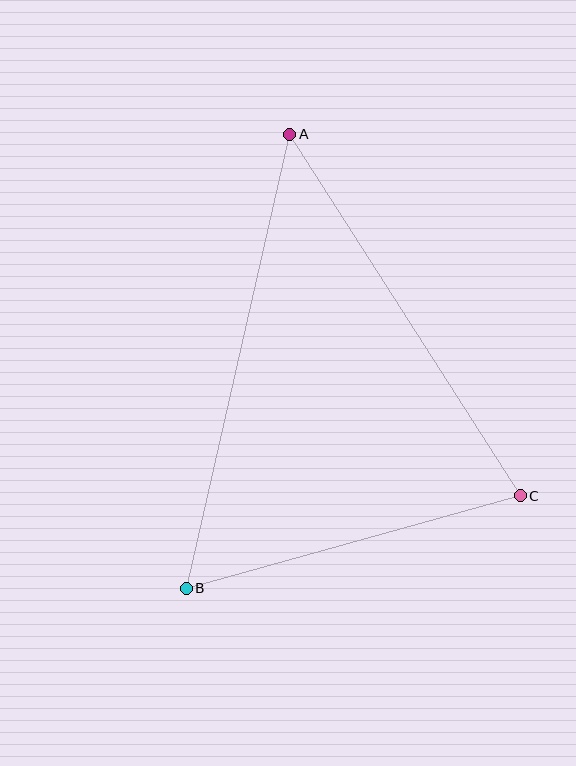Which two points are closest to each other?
Points B and C are closest to each other.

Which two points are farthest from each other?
Points A and B are farthest from each other.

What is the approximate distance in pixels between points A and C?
The distance between A and C is approximately 429 pixels.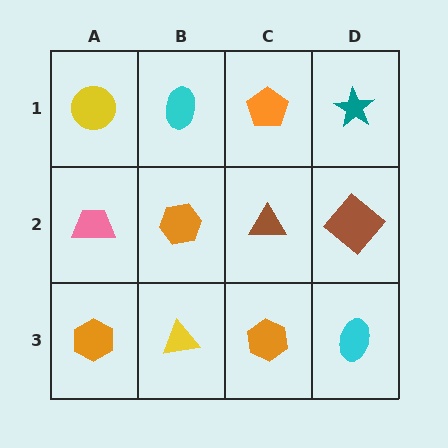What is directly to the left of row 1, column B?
A yellow circle.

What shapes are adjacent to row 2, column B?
A cyan ellipse (row 1, column B), a yellow triangle (row 3, column B), a pink trapezoid (row 2, column A), a brown triangle (row 2, column C).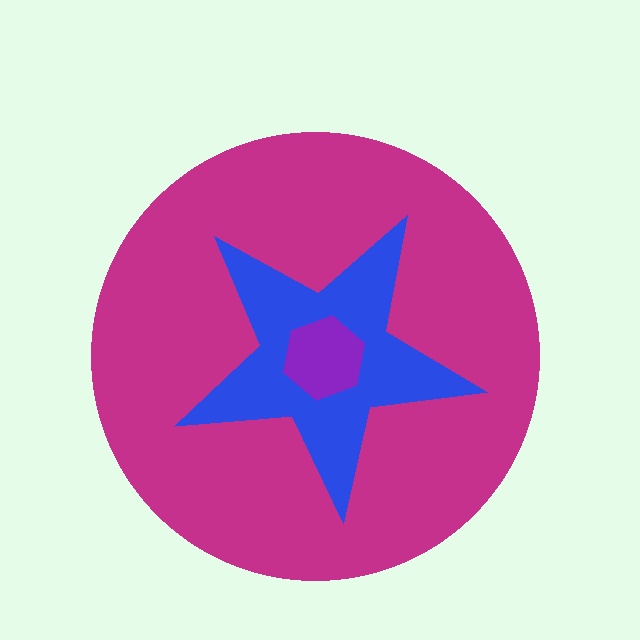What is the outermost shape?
The magenta circle.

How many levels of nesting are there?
3.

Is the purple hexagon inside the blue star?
Yes.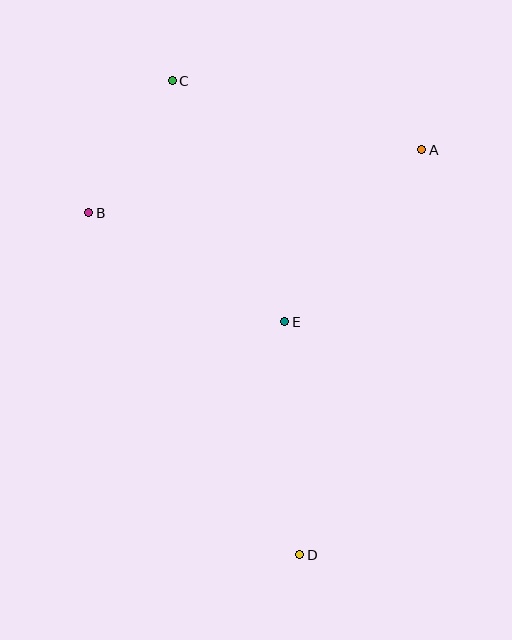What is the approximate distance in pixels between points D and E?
The distance between D and E is approximately 234 pixels.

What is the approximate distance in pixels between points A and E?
The distance between A and E is approximately 220 pixels.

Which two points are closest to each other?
Points B and C are closest to each other.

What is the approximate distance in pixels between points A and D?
The distance between A and D is approximately 423 pixels.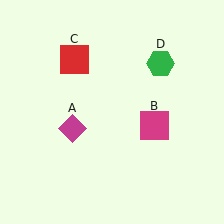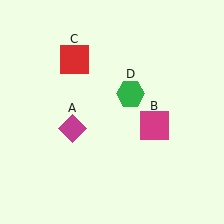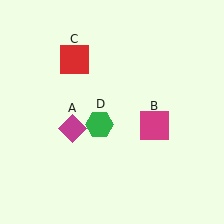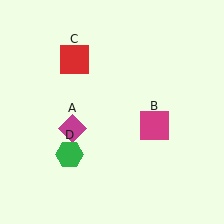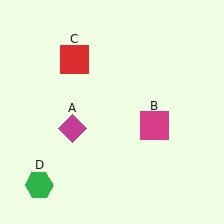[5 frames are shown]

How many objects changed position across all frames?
1 object changed position: green hexagon (object D).